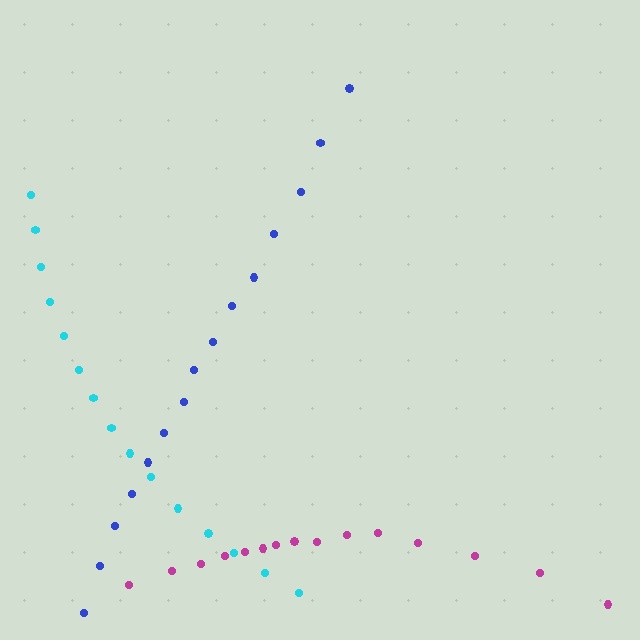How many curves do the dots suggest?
There are 3 distinct paths.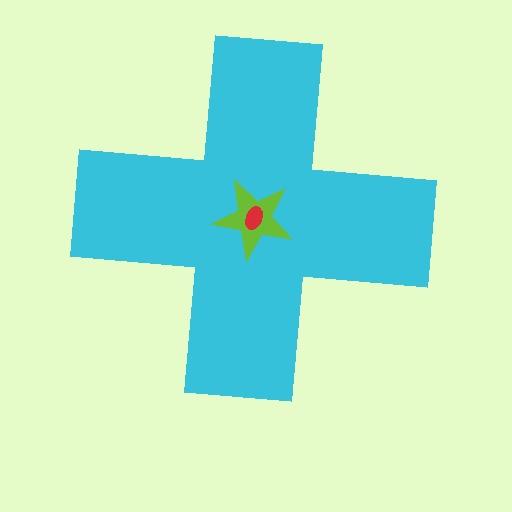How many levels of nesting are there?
3.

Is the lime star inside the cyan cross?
Yes.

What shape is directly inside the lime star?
The red ellipse.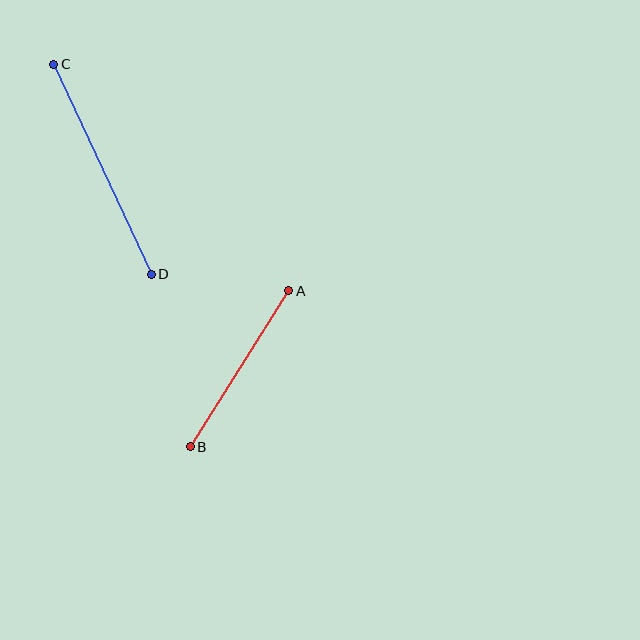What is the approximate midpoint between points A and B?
The midpoint is at approximately (240, 369) pixels.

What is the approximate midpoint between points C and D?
The midpoint is at approximately (103, 169) pixels.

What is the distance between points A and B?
The distance is approximately 185 pixels.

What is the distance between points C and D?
The distance is approximately 232 pixels.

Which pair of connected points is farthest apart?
Points C and D are farthest apart.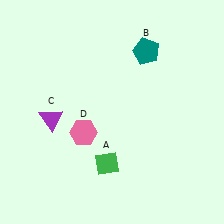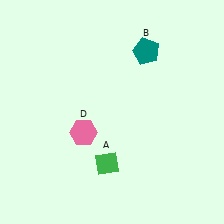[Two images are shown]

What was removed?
The purple triangle (C) was removed in Image 2.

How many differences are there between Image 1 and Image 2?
There is 1 difference between the two images.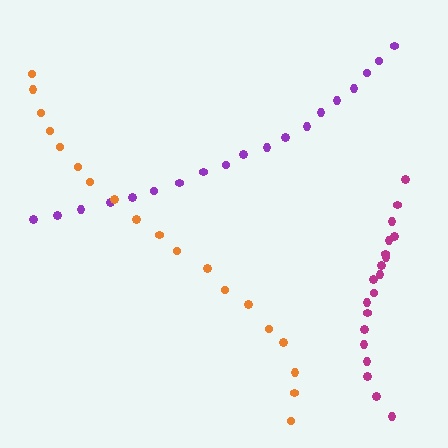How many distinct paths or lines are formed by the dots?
There are 3 distinct paths.